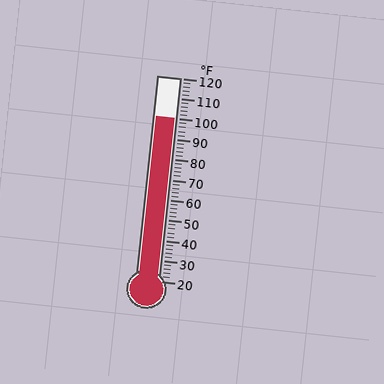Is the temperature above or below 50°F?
The temperature is above 50°F.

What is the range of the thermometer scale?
The thermometer scale ranges from 20°F to 120°F.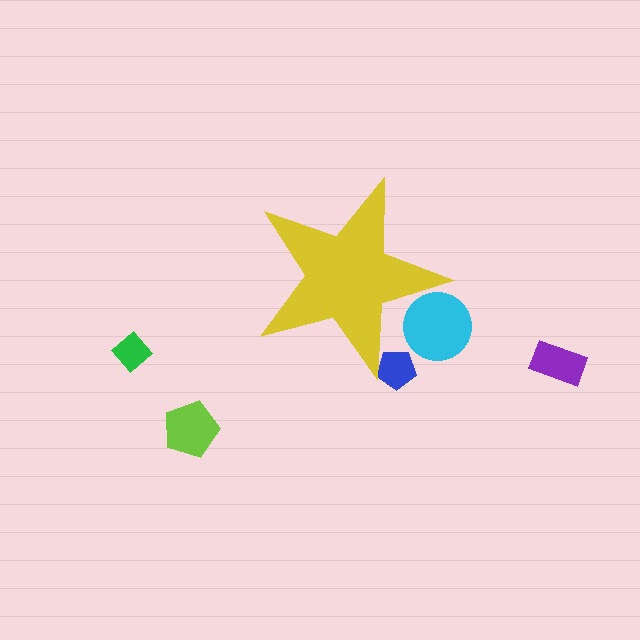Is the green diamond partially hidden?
No, the green diamond is fully visible.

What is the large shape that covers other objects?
A yellow star.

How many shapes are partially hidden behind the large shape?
3 shapes are partially hidden.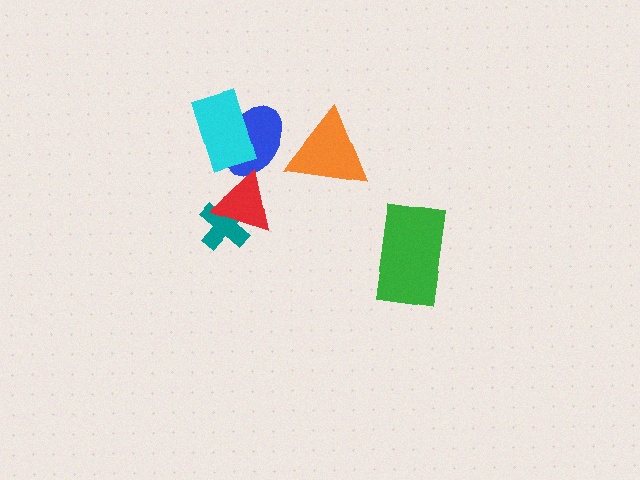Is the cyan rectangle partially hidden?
No, no other shape covers it.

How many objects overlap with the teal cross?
1 object overlaps with the teal cross.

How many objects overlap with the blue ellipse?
3 objects overlap with the blue ellipse.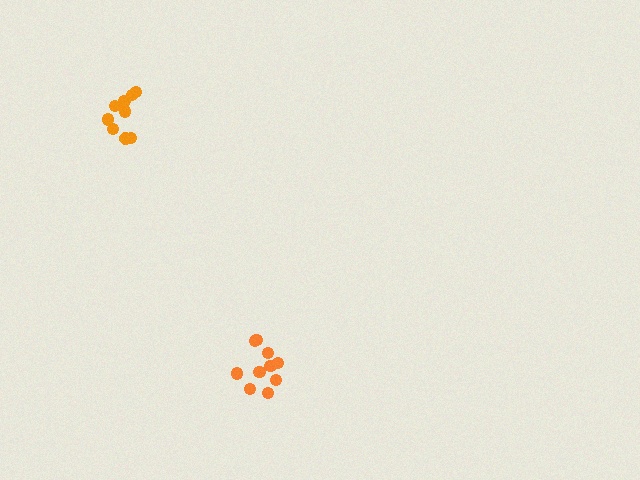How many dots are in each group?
Group 1: 9 dots, Group 2: 10 dots (19 total).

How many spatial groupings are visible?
There are 2 spatial groupings.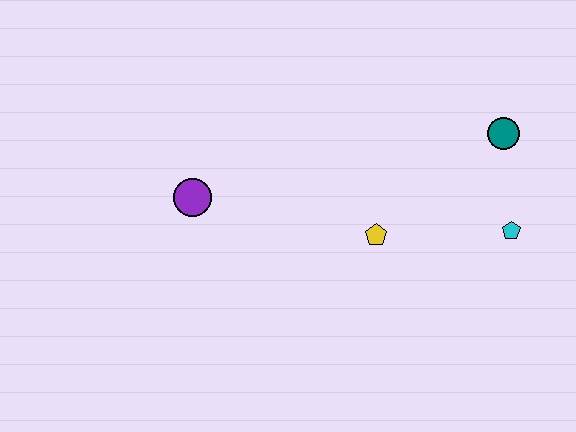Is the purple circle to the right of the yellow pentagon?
No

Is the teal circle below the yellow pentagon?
No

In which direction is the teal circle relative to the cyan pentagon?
The teal circle is above the cyan pentagon.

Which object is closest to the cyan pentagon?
The teal circle is closest to the cyan pentagon.